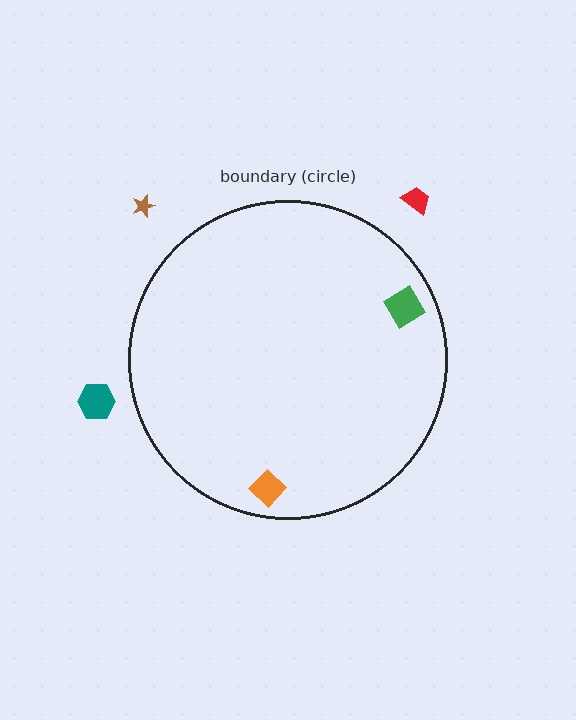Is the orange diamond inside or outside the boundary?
Inside.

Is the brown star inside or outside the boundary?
Outside.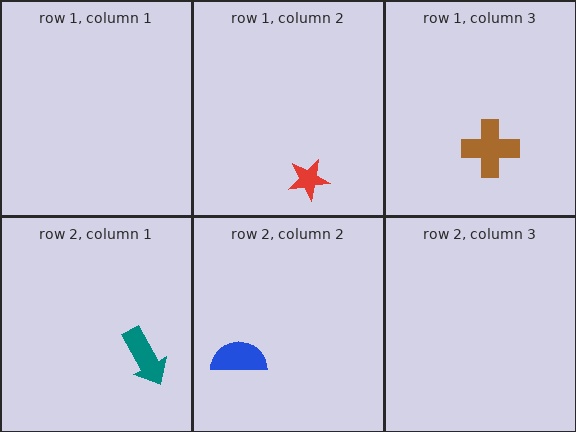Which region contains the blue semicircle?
The row 2, column 2 region.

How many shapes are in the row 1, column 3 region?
1.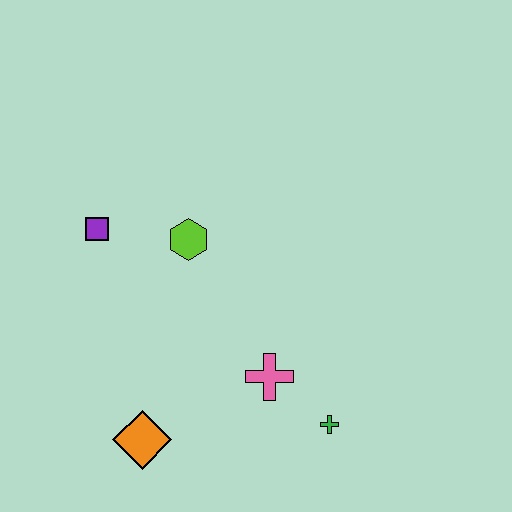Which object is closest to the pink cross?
The green cross is closest to the pink cross.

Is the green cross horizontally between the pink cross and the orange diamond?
No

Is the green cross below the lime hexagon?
Yes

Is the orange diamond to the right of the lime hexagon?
No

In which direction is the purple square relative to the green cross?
The purple square is to the left of the green cross.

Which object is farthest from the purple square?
The green cross is farthest from the purple square.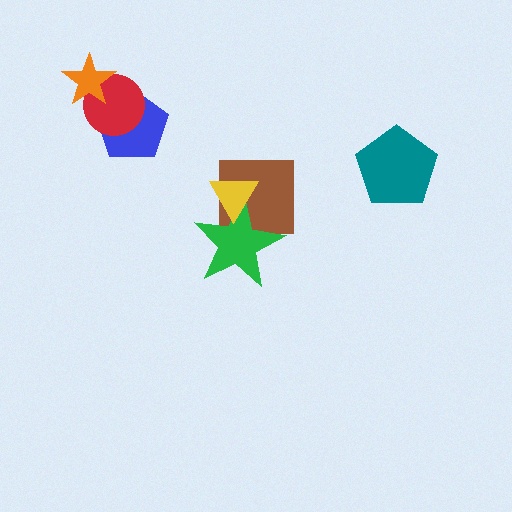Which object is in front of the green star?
The yellow triangle is in front of the green star.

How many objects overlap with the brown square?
2 objects overlap with the brown square.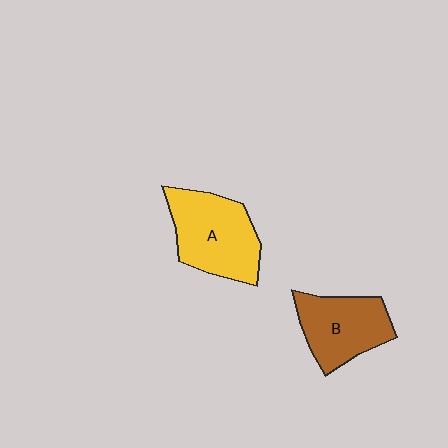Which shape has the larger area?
Shape A (yellow).